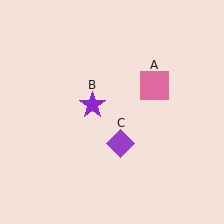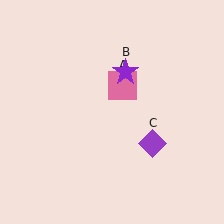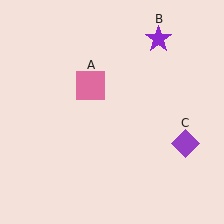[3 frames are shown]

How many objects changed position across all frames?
3 objects changed position: pink square (object A), purple star (object B), purple diamond (object C).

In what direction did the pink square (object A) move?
The pink square (object A) moved left.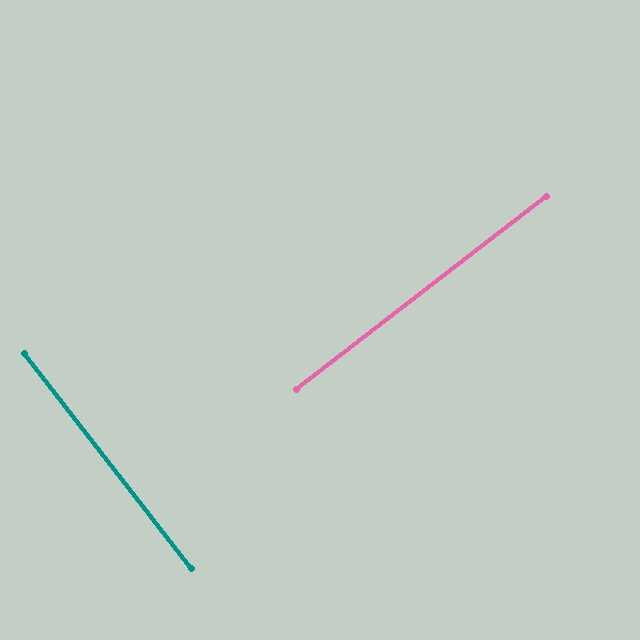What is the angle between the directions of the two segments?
Approximately 90 degrees.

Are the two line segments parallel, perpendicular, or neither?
Perpendicular — they meet at approximately 90°.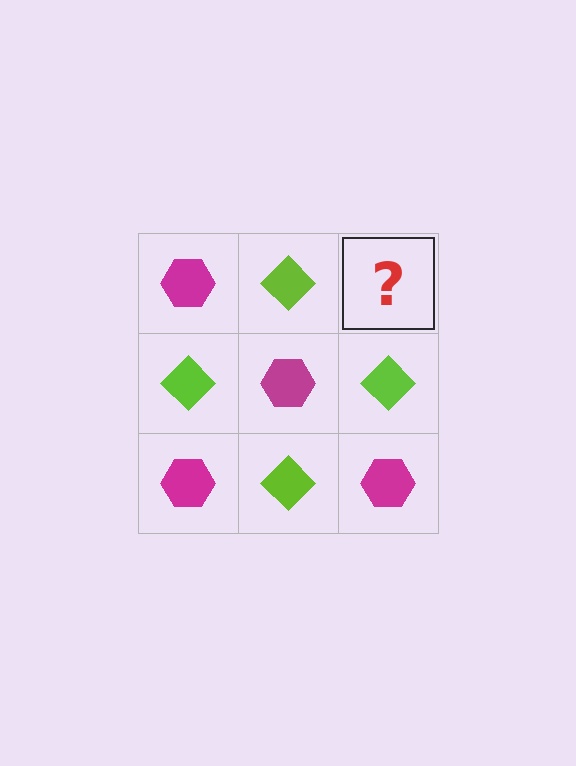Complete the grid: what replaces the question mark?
The question mark should be replaced with a magenta hexagon.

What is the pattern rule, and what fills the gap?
The rule is that it alternates magenta hexagon and lime diamond in a checkerboard pattern. The gap should be filled with a magenta hexagon.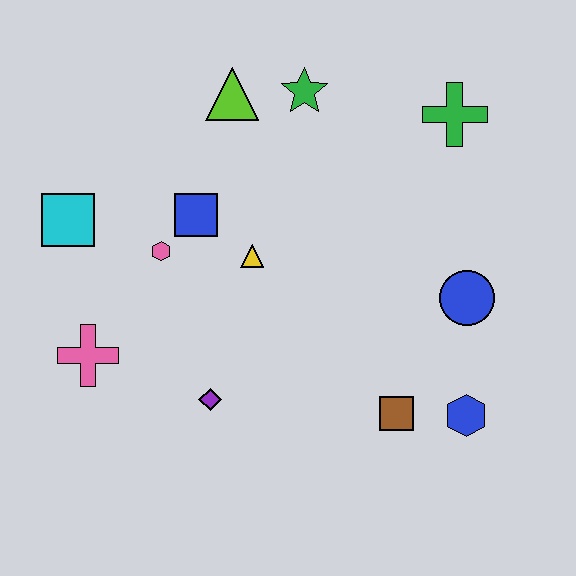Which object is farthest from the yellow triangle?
The blue hexagon is farthest from the yellow triangle.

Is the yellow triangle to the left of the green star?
Yes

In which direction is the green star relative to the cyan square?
The green star is to the right of the cyan square.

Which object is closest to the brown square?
The blue hexagon is closest to the brown square.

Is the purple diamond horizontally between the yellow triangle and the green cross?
No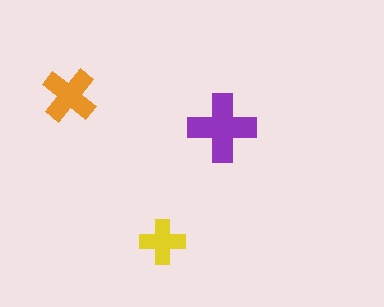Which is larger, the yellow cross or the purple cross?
The purple one.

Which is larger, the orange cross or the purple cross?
The purple one.